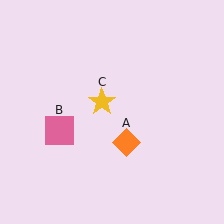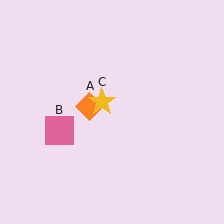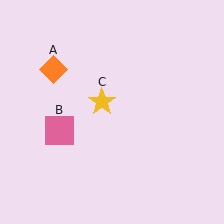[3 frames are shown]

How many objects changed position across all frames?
1 object changed position: orange diamond (object A).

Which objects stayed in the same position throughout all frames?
Pink square (object B) and yellow star (object C) remained stationary.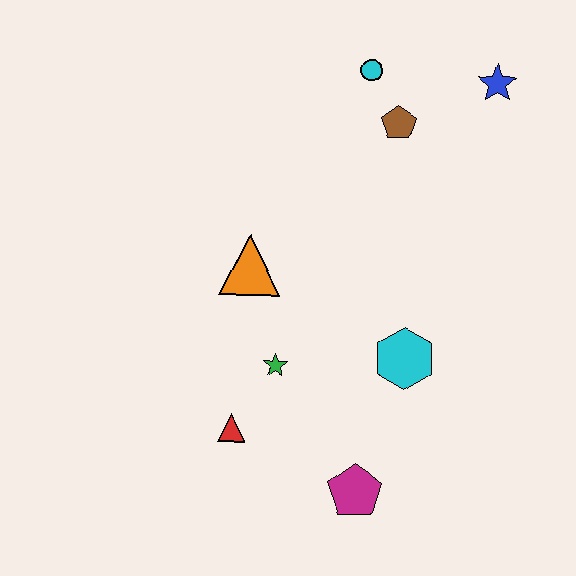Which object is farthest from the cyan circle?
The magenta pentagon is farthest from the cyan circle.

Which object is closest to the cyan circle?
The brown pentagon is closest to the cyan circle.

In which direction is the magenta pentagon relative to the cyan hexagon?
The magenta pentagon is below the cyan hexagon.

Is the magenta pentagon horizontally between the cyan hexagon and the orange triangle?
Yes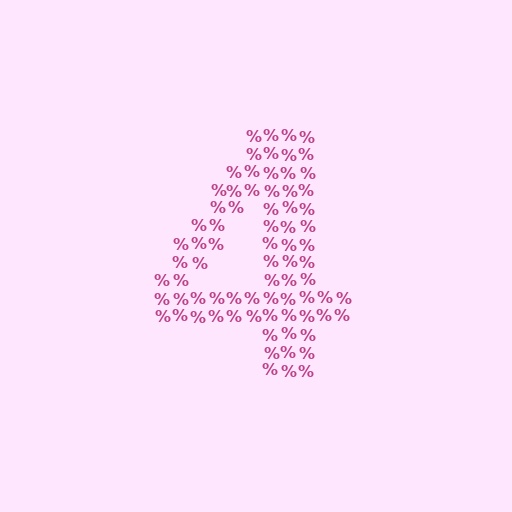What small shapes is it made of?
It is made of small percent signs.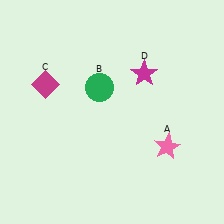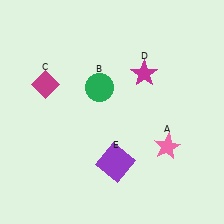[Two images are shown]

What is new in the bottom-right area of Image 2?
A purple square (E) was added in the bottom-right area of Image 2.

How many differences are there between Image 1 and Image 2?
There is 1 difference between the two images.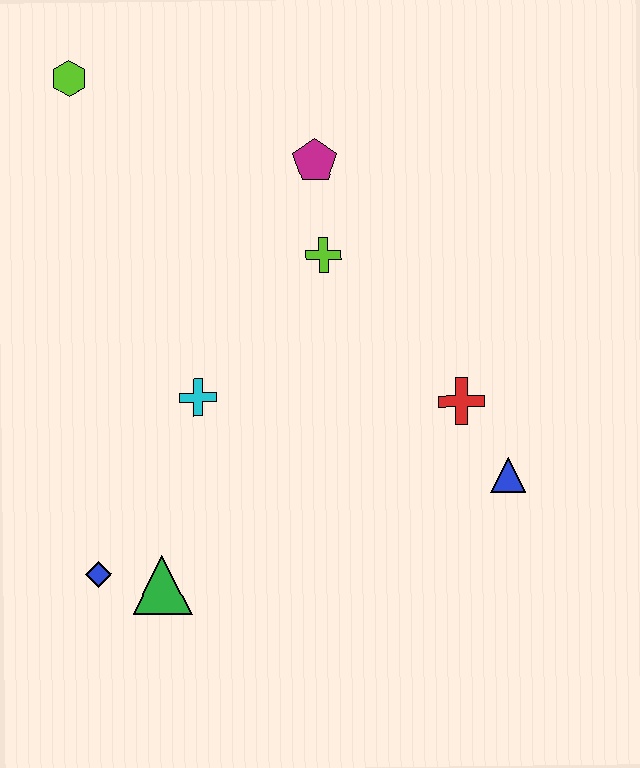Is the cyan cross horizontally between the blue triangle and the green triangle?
Yes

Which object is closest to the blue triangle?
The red cross is closest to the blue triangle.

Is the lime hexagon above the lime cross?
Yes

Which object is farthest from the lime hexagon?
The blue triangle is farthest from the lime hexagon.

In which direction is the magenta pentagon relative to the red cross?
The magenta pentagon is above the red cross.